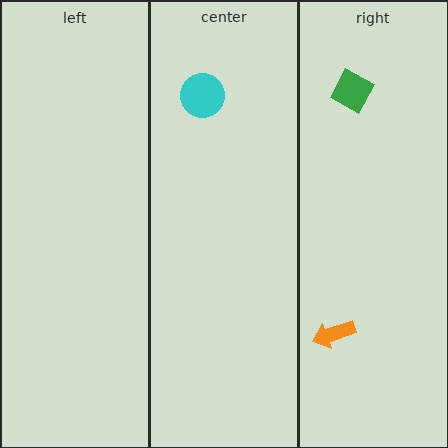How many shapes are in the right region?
2.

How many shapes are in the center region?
1.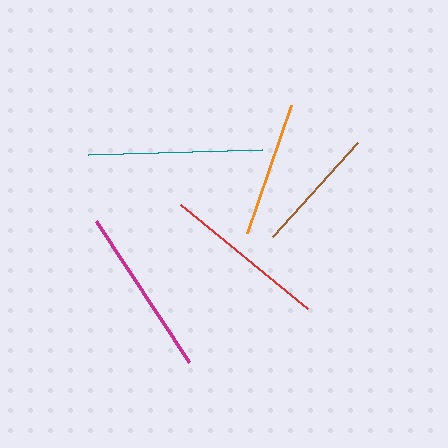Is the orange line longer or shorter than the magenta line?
The magenta line is longer than the orange line.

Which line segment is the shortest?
The brown line is the shortest at approximately 128 pixels.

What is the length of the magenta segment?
The magenta segment is approximately 169 pixels long.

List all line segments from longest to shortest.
From longest to shortest: teal, magenta, red, orange, brown.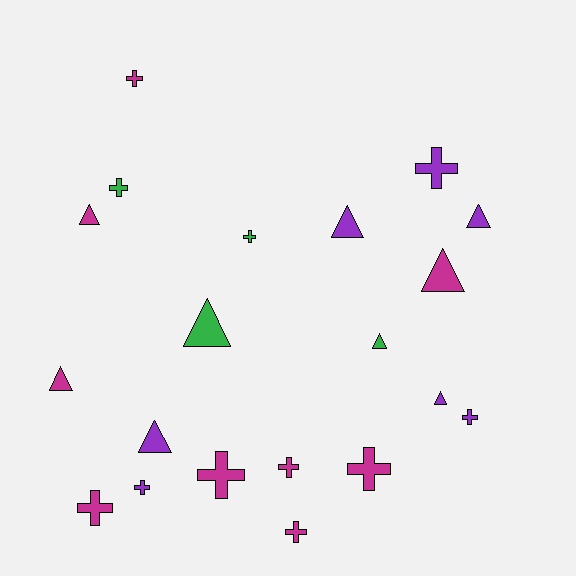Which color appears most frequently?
Magenta, with 9 objects.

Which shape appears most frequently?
Cross, with 11 objects.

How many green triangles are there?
There are 2 green triangles.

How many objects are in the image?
There are 20 objects.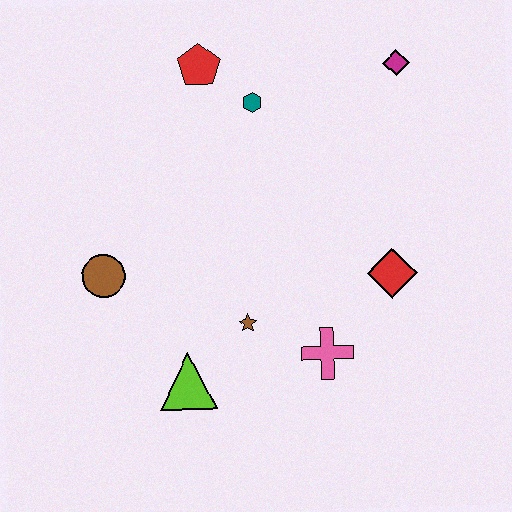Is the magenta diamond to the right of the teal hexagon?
Yes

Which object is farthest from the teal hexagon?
The lime triangle is farthest from the teal hexagon.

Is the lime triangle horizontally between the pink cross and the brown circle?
Yes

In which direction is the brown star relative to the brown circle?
The brown star is to the right of the brown circle.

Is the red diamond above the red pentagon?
No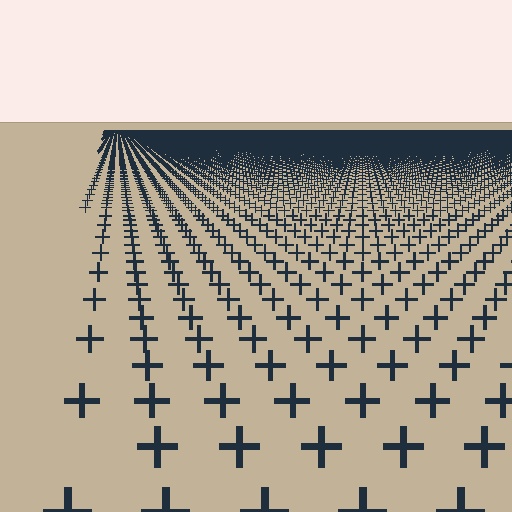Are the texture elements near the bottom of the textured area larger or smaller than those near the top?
Larger. Near the bottom, elements are closer to the viewer and appear at a bigger on-screen size.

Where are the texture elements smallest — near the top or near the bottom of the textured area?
Near the top.